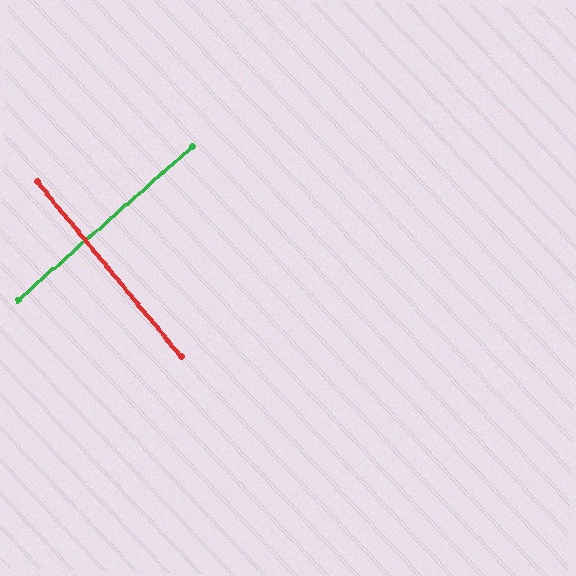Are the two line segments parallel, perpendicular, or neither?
Perpendicular — they meet at approximately 88°.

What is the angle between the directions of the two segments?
Approximately 88 degrees.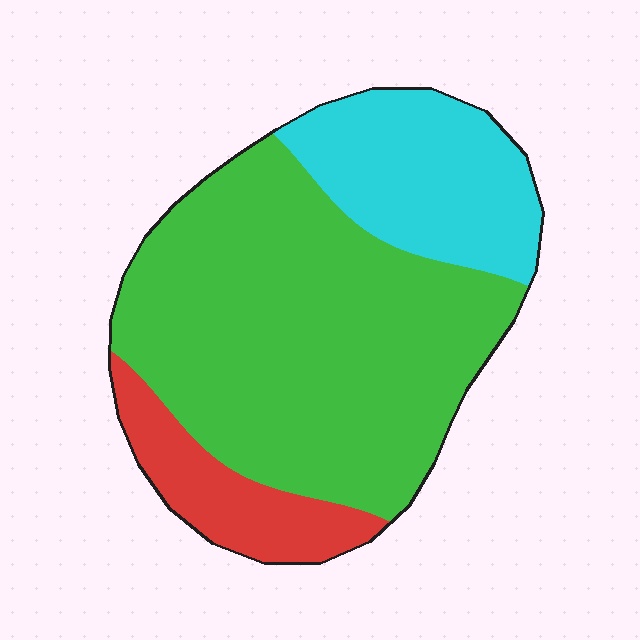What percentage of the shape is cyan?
Cyan takes up less than a quarter of the shape.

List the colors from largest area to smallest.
From largest to smallest: green, cyan, red.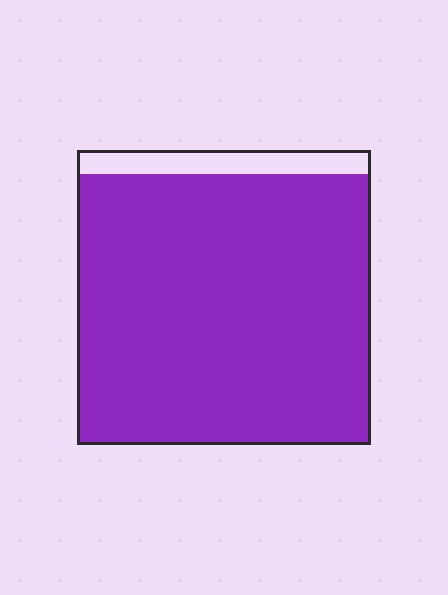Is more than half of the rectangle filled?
Yes.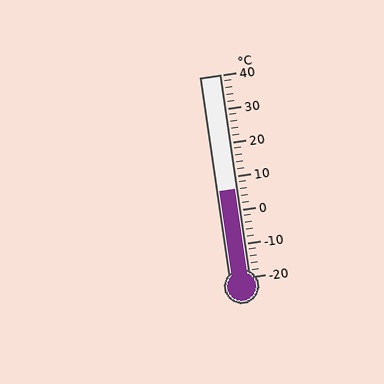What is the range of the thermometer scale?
The thermometer scale ranges from -20°C to 40°C.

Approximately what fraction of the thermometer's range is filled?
The thermometer is filled to approximately 45% of its range.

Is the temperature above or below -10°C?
The temperature is above -10°C.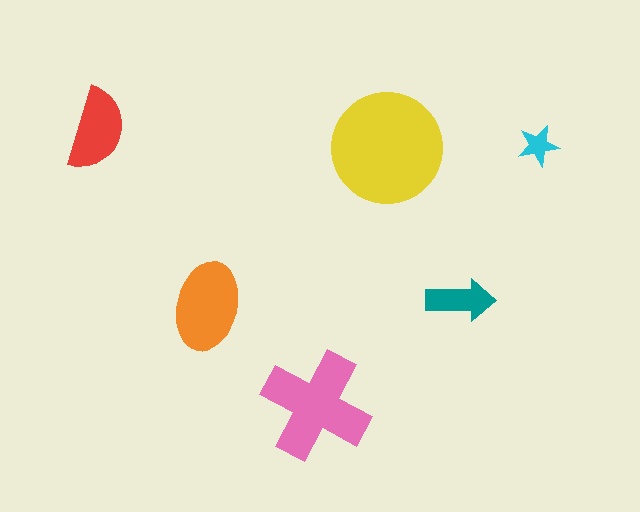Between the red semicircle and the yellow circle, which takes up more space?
The yellow circle.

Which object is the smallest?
The cyan star.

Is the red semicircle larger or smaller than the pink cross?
Smaller.